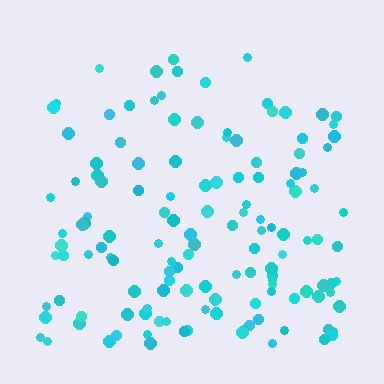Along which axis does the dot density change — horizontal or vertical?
Vertical.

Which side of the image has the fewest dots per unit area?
The top.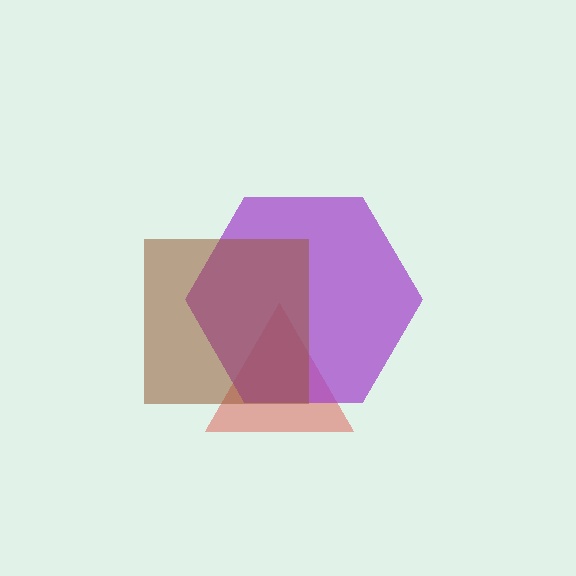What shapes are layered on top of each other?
The layered shapes are: a red triangle, a purple hexagon, a brown square.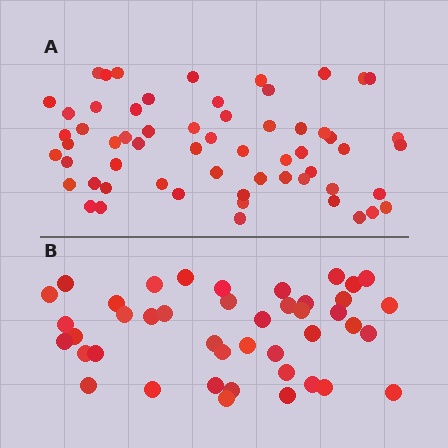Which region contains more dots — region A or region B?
Region A (the top region) has more dots.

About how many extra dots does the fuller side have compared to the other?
Region A has approximately 15 more dots than region B.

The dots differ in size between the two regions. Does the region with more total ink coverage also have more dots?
No. Region B has more total ink coverage because its dots are larger, but region A actually contains more individual dots. Total area can be misleading — the number of items is what matters here.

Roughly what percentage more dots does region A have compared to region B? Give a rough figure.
About 40% more.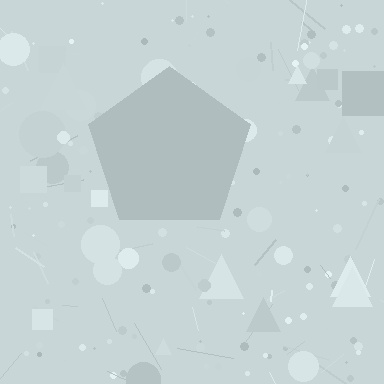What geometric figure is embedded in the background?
A pentagon is embedded in the background.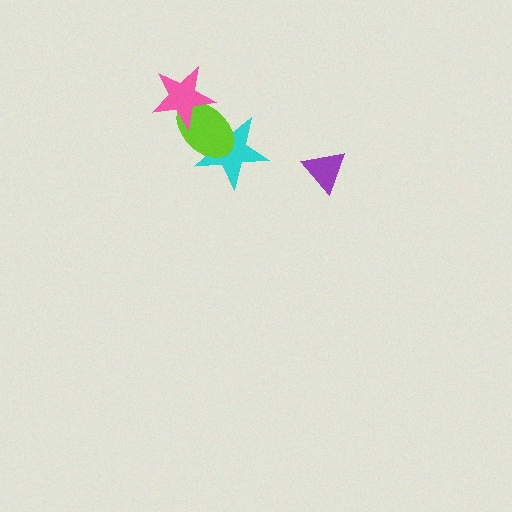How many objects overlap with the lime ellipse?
2 objects overlap with the lime ellipse.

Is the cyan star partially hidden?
Yes, it is partially covered by another shape.